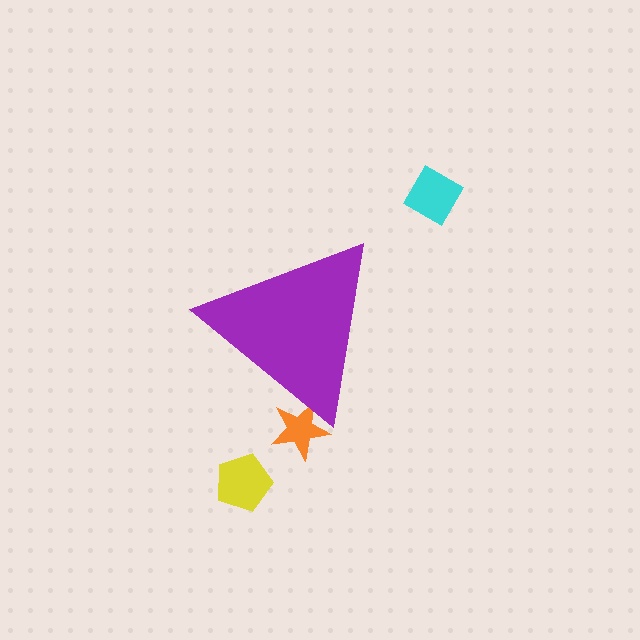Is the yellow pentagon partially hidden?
No, the yellow pentagon is fully visible.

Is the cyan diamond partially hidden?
No, the cyan diamond is fully visible.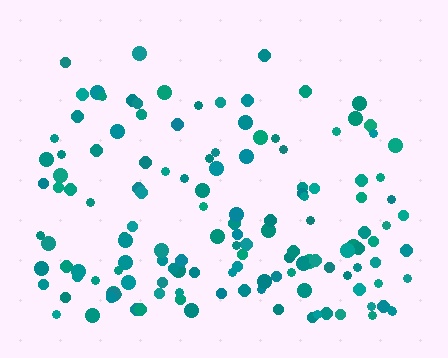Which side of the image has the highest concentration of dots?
The bottom.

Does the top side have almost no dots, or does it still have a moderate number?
Still a moderate number, just noticeably fewer than the bottom.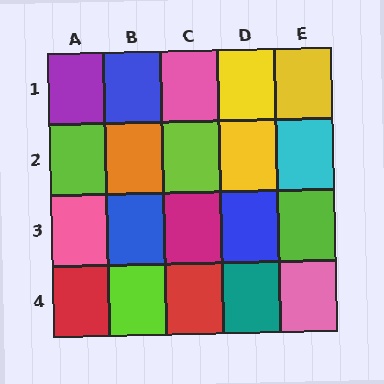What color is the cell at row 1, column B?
Blue.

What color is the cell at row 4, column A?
Red.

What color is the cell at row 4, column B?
Lime.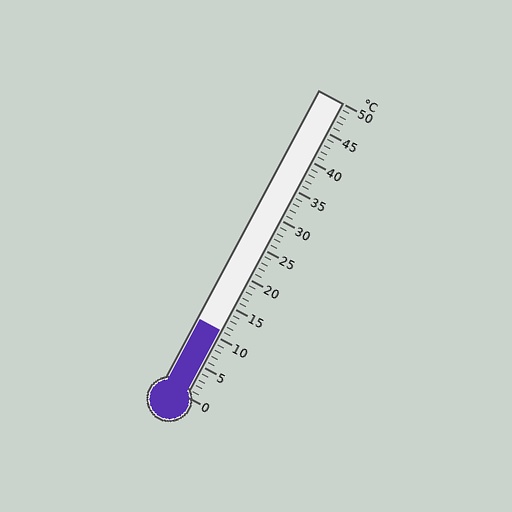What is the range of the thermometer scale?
The thermometer scale ranges from 0°C to 50°C.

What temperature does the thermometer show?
The thermometer shows approximately 11°C.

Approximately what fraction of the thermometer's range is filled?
The thermometer is filled to approximately 20% of its range.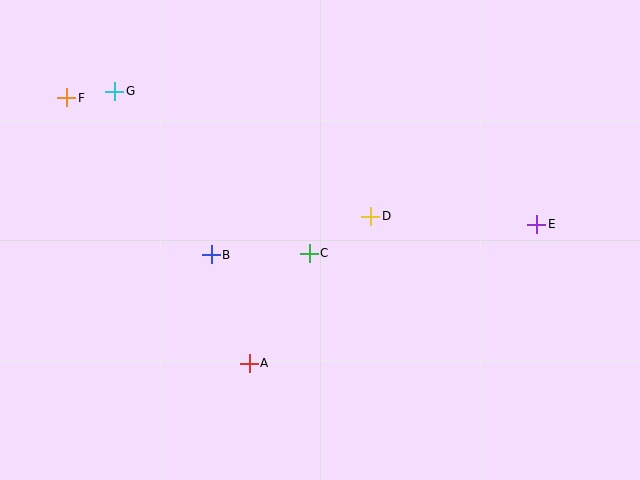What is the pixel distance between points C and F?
The distance between C and F is 288 pixels.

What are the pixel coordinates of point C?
Point C is at (309, 253).